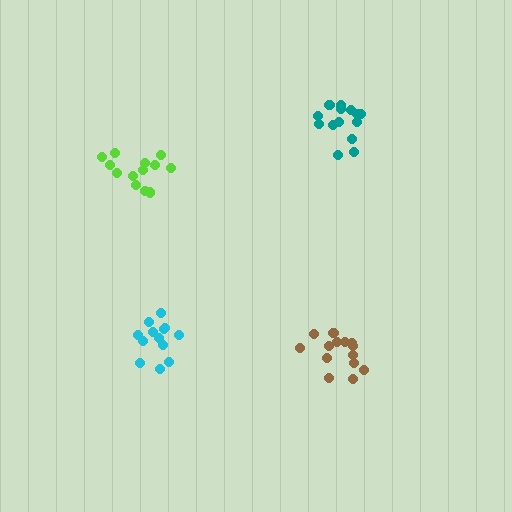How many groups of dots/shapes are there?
There are 4 groups.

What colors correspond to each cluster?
The clusters are colored: brown, teal, lime, cyan.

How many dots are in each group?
Group 1: 14 dots, Group 2: 14 dots, Group 3: 13 dots, Group 4: 13 dots (54 total).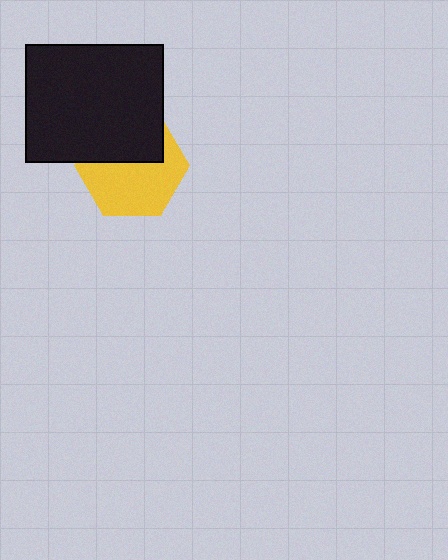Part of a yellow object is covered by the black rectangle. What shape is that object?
It is a hexagon.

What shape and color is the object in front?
The object in front is a black rectangle.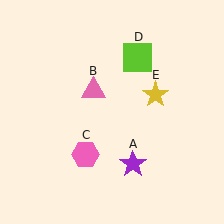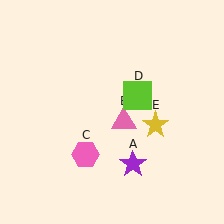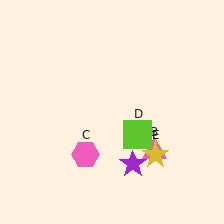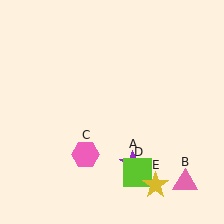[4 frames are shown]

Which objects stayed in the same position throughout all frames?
Purple star (object A) and pink hexagon (object C) remained stationary.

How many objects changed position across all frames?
3 objects changed position: pink triangle (object B), lime square (object D), yellow star (object E).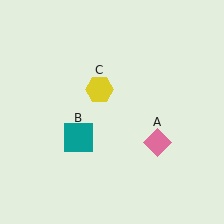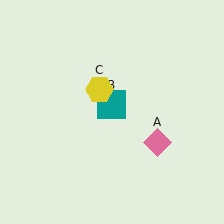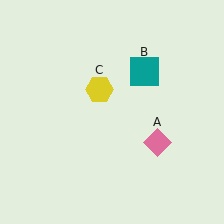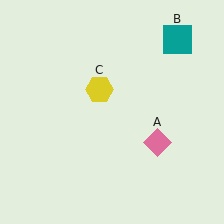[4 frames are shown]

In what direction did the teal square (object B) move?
The teal square (object B) moved up and to the right.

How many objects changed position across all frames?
1 object changed position: teal square (object B).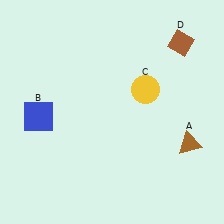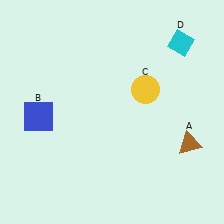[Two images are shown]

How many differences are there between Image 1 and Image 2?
There is 1 difference between the two images.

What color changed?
The diamond (D) changed from brown in Image 1 to cyan in Image 2.